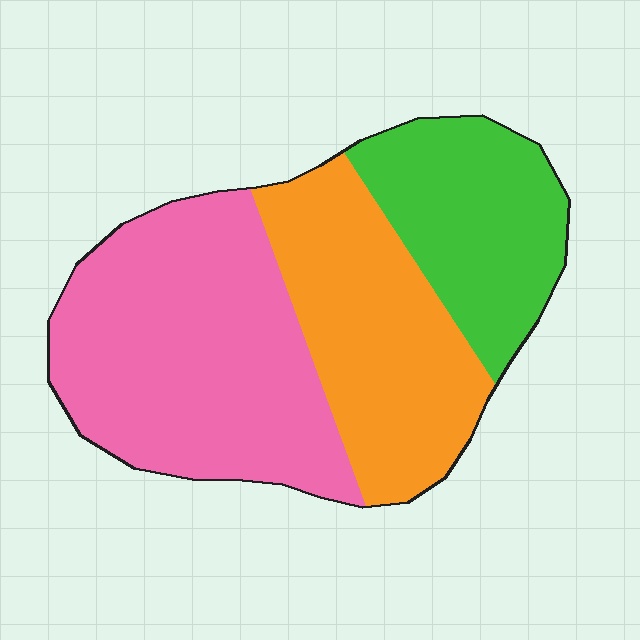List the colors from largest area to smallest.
From largest to smallest: pink, orange, green.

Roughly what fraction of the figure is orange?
Orange takes up between a quarter and a half of the figure.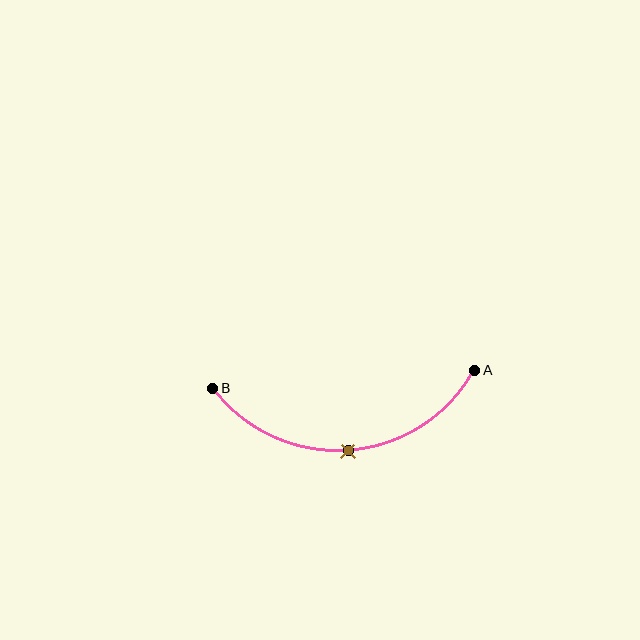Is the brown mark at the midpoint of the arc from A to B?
Yes. The brown mark lies on the arc at equal arc-length from both A and B — it is the arc midpoint.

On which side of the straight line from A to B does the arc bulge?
The arc bulges below the straight line connecting A and B.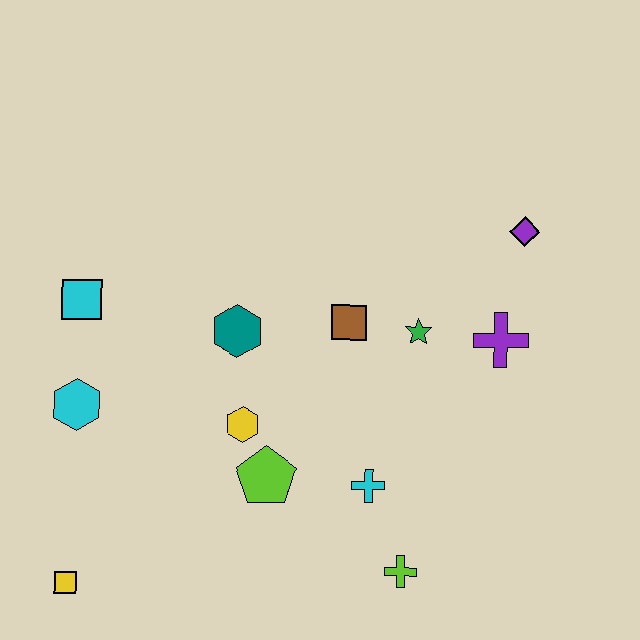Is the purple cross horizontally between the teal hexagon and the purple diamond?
Yes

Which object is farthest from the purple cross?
The yellow square is farthest from the purple cross.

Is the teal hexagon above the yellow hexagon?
Yes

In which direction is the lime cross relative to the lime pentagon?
The lime cross is to the right of the lime pentagon.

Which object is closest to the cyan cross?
The lime cross is closest to the cyan cross.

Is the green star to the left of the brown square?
No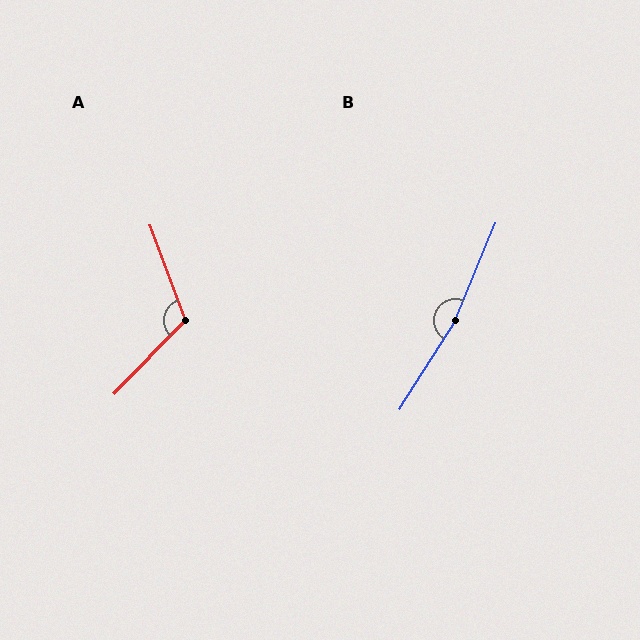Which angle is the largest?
B, at approximately 170 degrees.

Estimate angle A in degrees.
Approximately 116 degrees.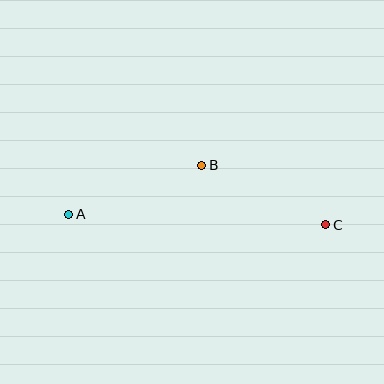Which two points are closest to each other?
Points B and C are closest to each other.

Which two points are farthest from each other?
Points A and C are farthest from each other.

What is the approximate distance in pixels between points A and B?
The distance between A and B is approximately 142 pixels.